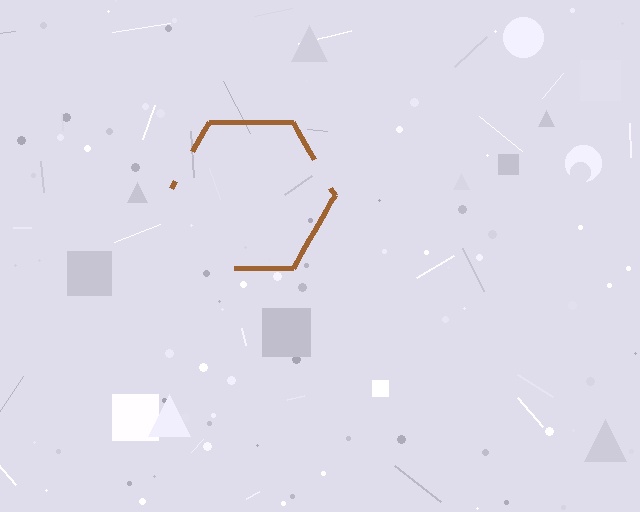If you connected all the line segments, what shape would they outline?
They would outline a hexagon.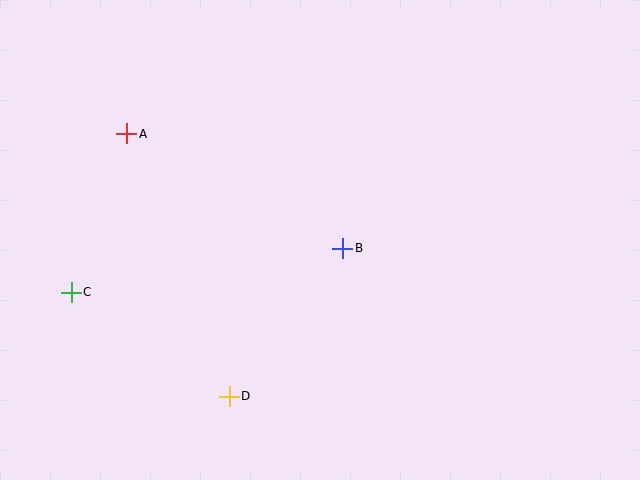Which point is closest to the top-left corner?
Point A is closest to the top-left corner.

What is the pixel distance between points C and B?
The distance between C and B is 275 pixels.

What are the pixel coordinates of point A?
Point A is at (127, 134).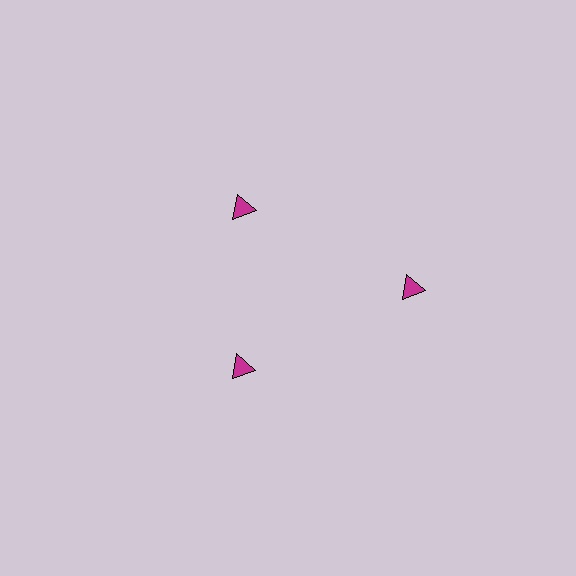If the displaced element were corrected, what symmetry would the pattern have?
It would have 3-fold rotational symmetry — the pattern would map onto itself every 120 degrees.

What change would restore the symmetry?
The symmetry would be restored by moving it inward, back onto the ring so that all 3 triangles sit at equal angles and equal distance from the center.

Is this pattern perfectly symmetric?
No. The 3 magenta triangles are arranged in a ring, but one element near the 3 o'clock position is pushed outward from the center, breaking the 3-fold rotational symmetry.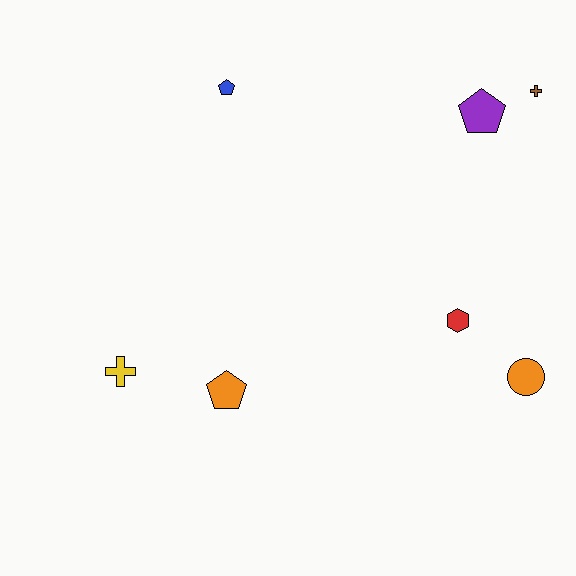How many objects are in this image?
There are 7 objects.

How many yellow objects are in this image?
There is 1 yellow object.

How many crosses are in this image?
There are 2 crosses.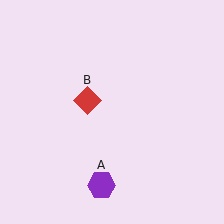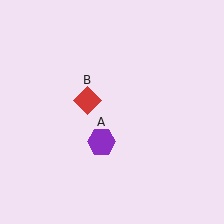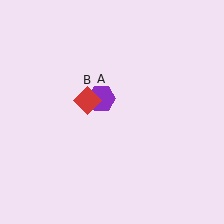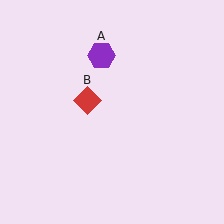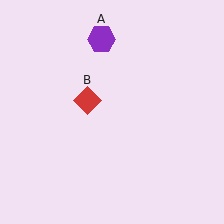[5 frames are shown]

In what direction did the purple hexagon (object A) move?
The purple hexagon (object A) moved up.